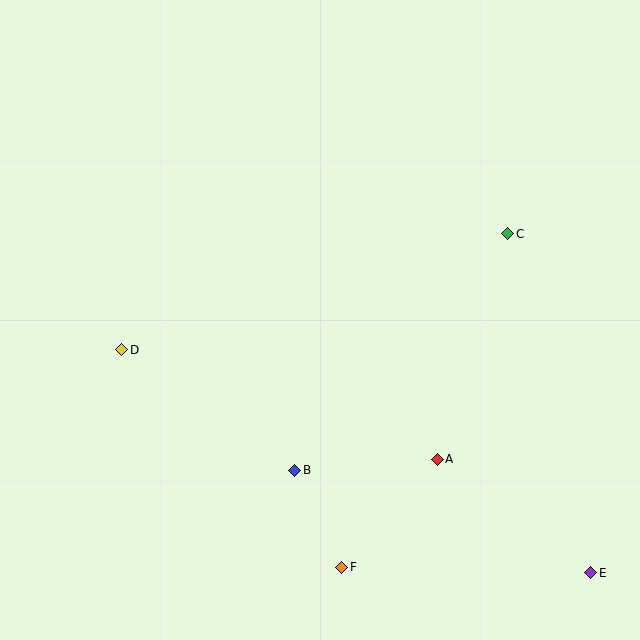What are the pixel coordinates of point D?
Point D is at (122, 350).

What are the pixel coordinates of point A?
Point A is at (437, 459).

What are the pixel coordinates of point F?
Point F is at (342, 567).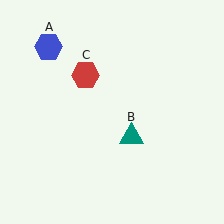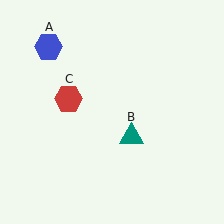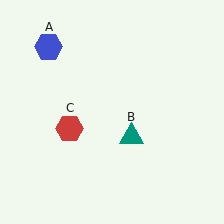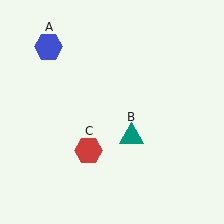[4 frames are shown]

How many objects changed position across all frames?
1 object changed position: red hexagon (object C).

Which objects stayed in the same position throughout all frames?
Blue hexagon (object A) and teal triangle (object B) remained stationary.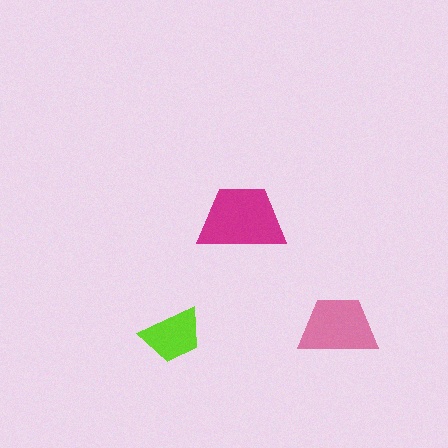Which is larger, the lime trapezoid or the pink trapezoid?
The pink one.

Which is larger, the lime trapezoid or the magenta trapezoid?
The magenta one.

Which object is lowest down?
The lime trapezoid is bottommost.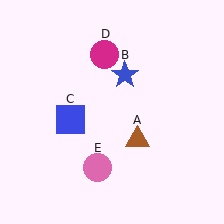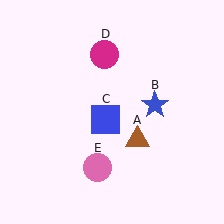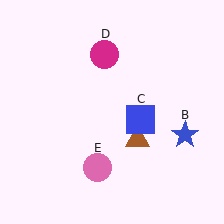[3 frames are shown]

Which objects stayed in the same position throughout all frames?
Brown triangle (object A) and magenta circle (object D) and pink circle (object E) remained stationary.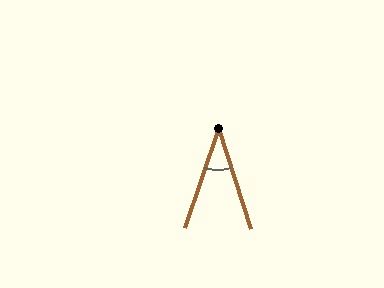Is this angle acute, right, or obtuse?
It is acute.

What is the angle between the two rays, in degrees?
Approximately 37 degrees.